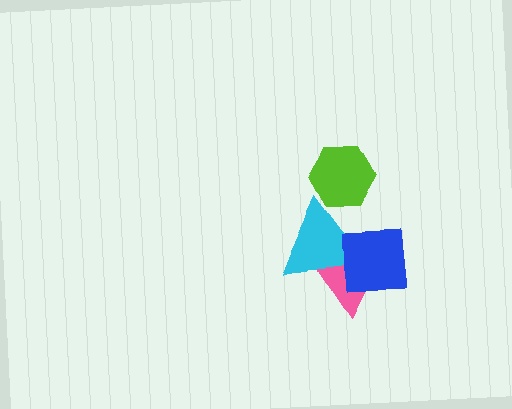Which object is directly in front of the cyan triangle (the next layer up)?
The blue square is directly in front of the cyan triangle.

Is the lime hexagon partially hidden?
No, no other shape covers it.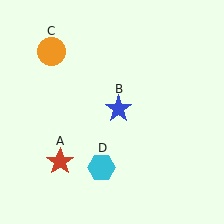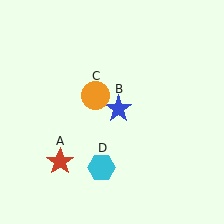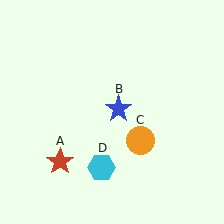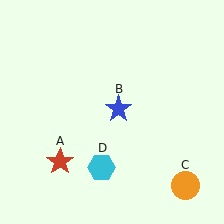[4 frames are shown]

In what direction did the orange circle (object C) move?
The orange circle (object C) moved down and to the right.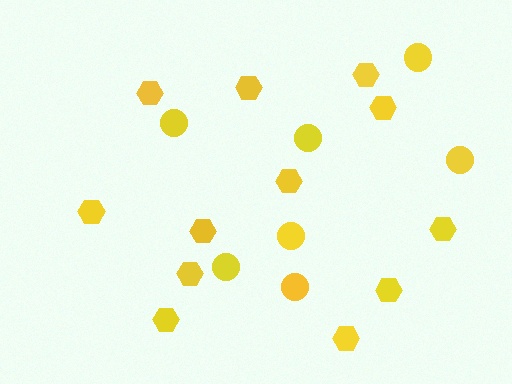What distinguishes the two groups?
There are 2 groups: one group of hexagons (12) and one group of circles (7).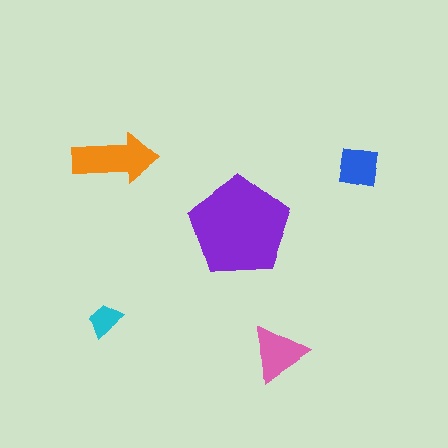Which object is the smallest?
The cyan trapezoid.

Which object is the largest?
The purple pentagon.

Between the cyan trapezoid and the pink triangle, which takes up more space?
The pink triangle.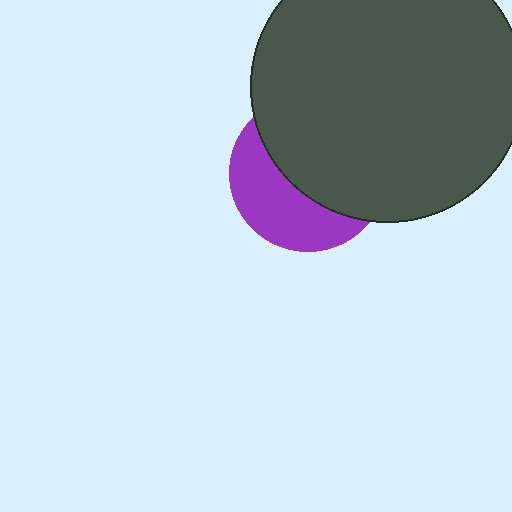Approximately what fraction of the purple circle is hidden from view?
Roughly 59% of the purple circle is hidden behind the dark gray circle.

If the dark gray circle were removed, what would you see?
You would see the complete purple circle.